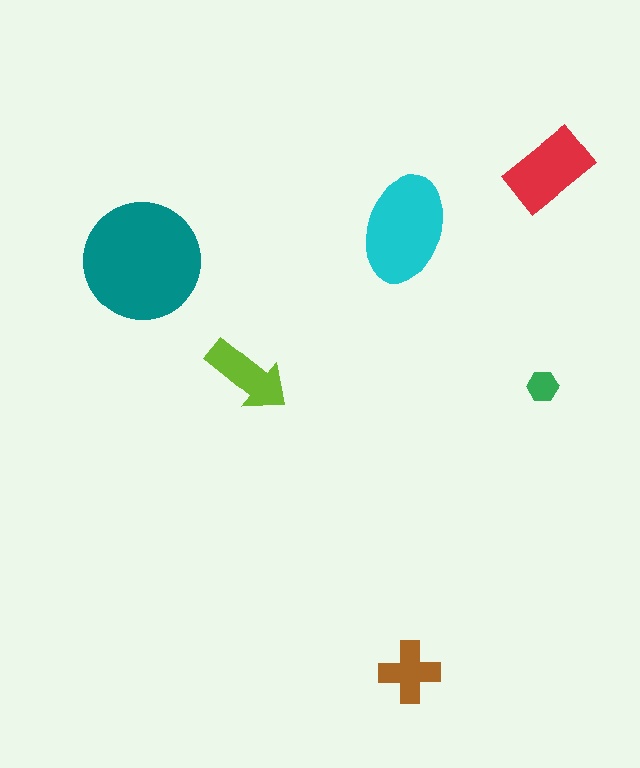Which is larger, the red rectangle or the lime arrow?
The red rectangle.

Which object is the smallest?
The green hexagon.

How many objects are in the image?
There are 6 objects in the image.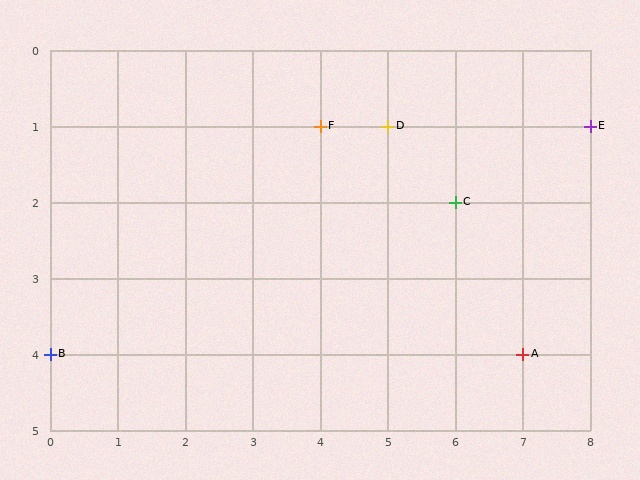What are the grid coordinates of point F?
Point F is at grid coordinates (4, 1).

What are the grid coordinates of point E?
Point E is at grid coordinates (8, 1).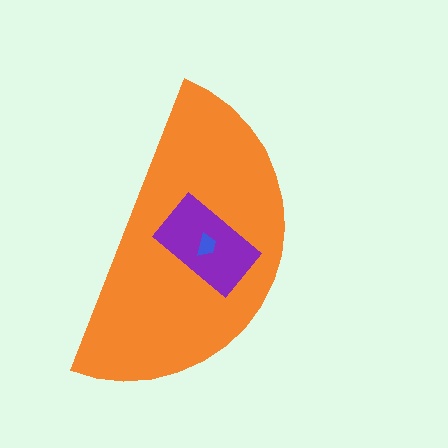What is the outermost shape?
The orange semicircle.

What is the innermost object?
The blue trapezoid.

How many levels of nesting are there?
3.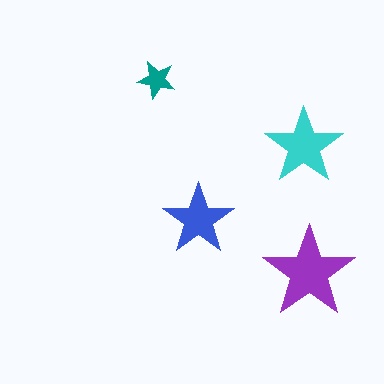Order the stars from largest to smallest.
the purple one, the cyan one, the blue one, the teal one.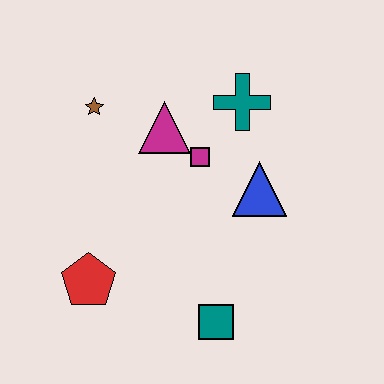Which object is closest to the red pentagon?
The teal square is closest to the red pentagon.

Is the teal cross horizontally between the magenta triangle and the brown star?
No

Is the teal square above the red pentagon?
No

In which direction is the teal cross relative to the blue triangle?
The teal cross is above the blue triangle.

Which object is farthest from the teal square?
The brown star is farthest from the teal square.